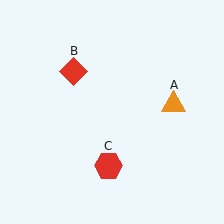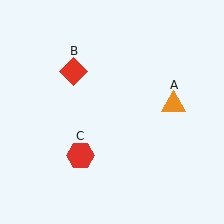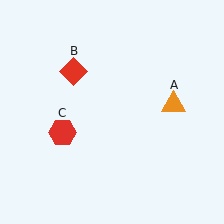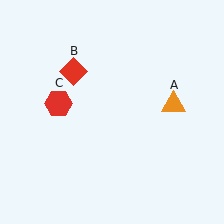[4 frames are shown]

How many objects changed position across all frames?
1 object changed position: red hexagon (object C).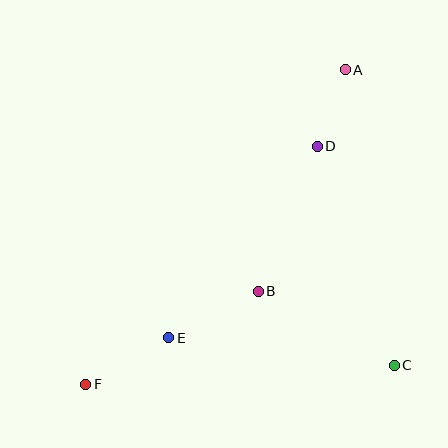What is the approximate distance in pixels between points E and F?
The distance between E and F is approximately 95 pixels.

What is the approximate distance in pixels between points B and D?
The distance between B and D is approximately 156 pixels.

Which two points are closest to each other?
Points A and D are closest to each other.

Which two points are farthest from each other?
Points A and F are farthest from each other.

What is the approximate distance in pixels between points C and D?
The distance between C and D is approximately 232 pixels.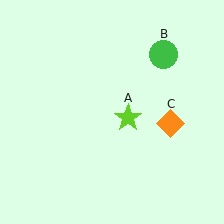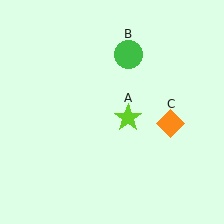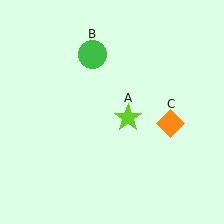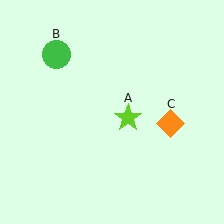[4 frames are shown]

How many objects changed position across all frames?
1 object changed position: green circle (object B).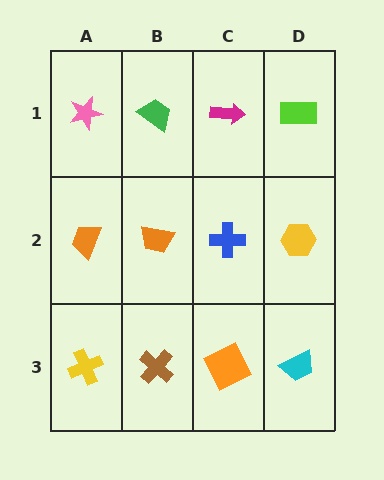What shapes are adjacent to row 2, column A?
A pink star (row 1, column A), a yellow cross (row 3, column A), an orange trapezoid (row 2, column B).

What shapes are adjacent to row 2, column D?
A lime rectangle (row 1, column D), a cyan trapezoid (row 3, column D), a blue cross (row 2, column C).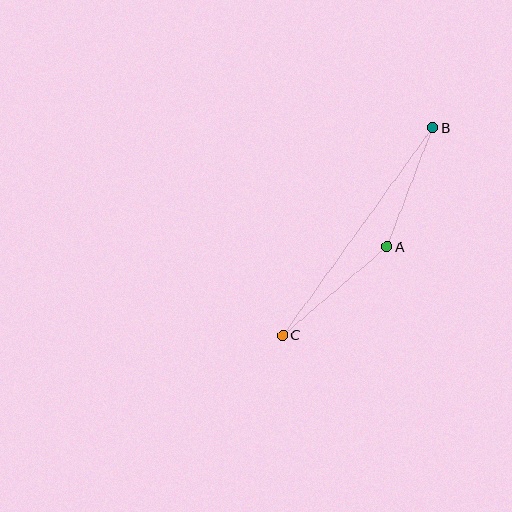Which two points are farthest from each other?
Points B and C are farthest from each other.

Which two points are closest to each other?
Points A and B are closest to each other.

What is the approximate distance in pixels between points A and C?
The distance between A and C is approximately 137 pixels.